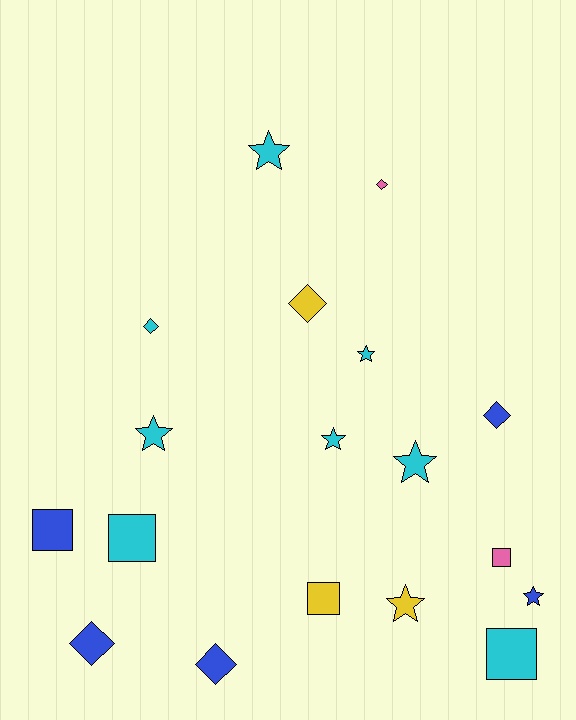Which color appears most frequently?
Cyan, with 8 objects.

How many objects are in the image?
There are 18 objects.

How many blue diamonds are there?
There are 3 blue diamonds.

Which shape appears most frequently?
Star, with 7 objects.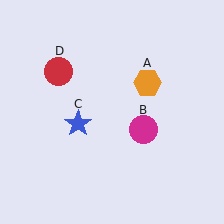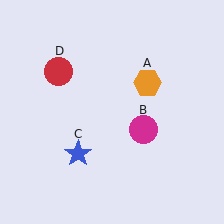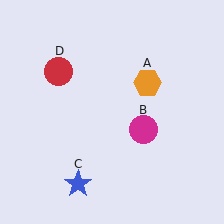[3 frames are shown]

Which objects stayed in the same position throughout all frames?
Orange hexagon (object A) and magenta circle (object B) and red circle (object D) remained stationary.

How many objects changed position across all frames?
1 object changed position: blue star (object C).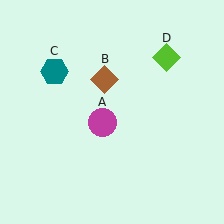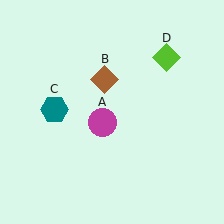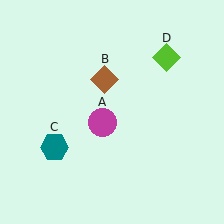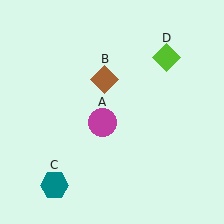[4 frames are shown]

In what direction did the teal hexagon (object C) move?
The teal hexagon (object C) moved down.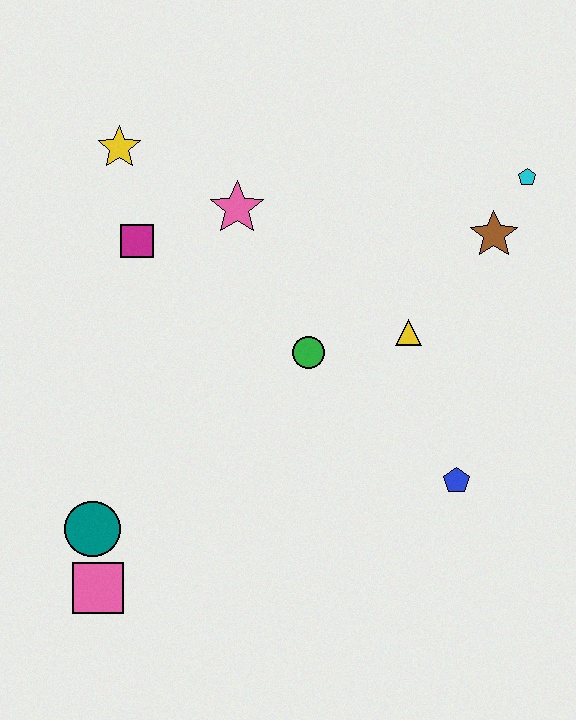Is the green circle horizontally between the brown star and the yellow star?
Yes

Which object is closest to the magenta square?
The yellow star is closest to the magenta square.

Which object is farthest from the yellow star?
The blue pentagon is farthest from the yellow star.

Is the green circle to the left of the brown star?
Yes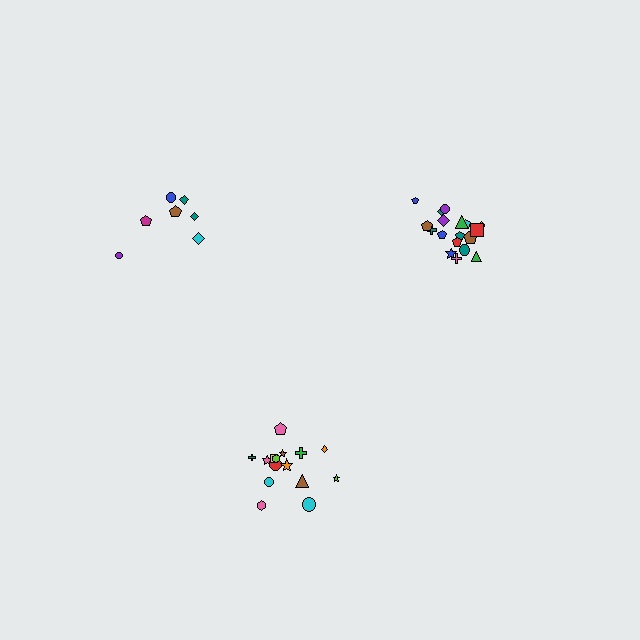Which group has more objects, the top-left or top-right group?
The top-right group.